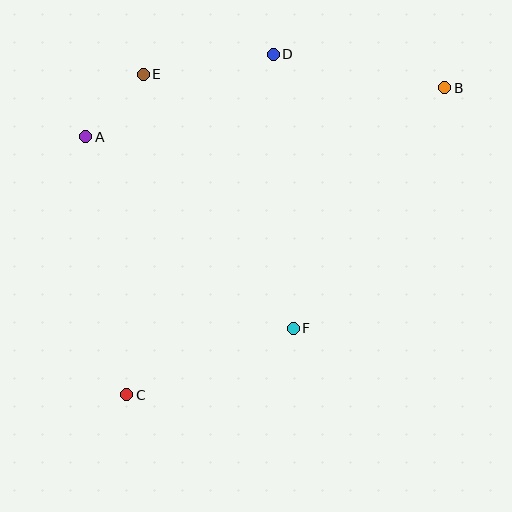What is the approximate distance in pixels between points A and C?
The distance between A and C is approximately 261 pixels.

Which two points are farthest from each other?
Points B and C are farthest from each other.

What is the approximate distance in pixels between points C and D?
The distance between C and D is approximately 371 pixels.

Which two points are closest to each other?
Points A and E are closest to each other.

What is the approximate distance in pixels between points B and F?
The distance between B and F is approximately 284 pixels.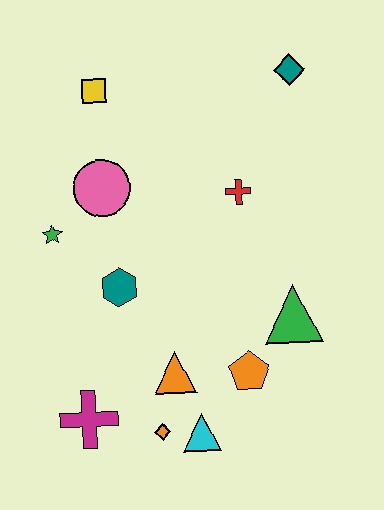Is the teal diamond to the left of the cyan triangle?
No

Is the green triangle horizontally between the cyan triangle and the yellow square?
No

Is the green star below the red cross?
Yes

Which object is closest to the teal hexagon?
The green star is closest to the teal hexagon.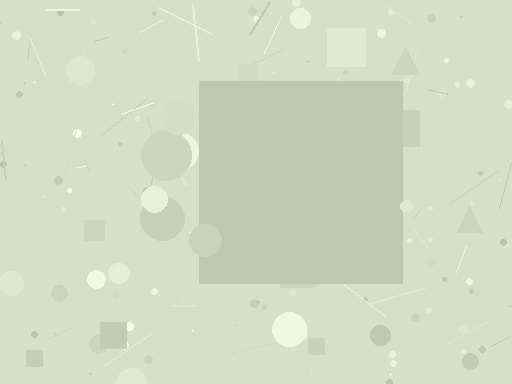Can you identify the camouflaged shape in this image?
The camouflaged shape is a square.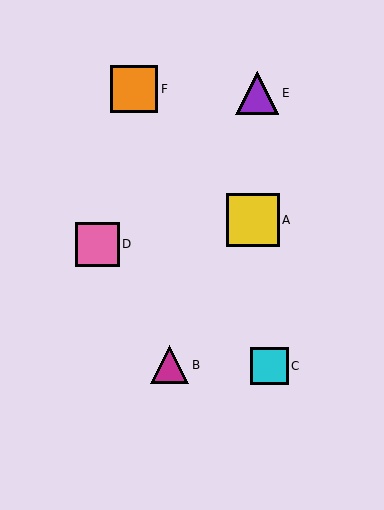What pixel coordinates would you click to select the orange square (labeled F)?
Click at (134, 89) to select the orange square F.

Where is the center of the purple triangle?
The center of the purple triangle is at (257, 93).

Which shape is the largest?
The yellow square (labeled A) is the largest.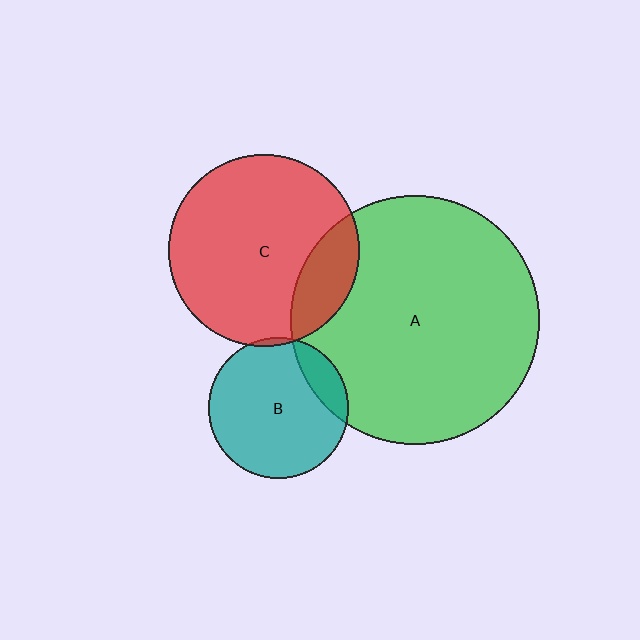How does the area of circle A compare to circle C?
Approximately 1.7 times.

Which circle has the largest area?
Circle A (green).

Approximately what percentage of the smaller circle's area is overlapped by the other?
Approximately 5%.